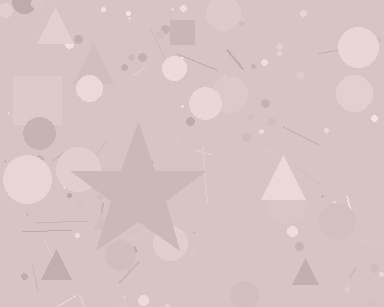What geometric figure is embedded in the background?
A star is embedded in the background.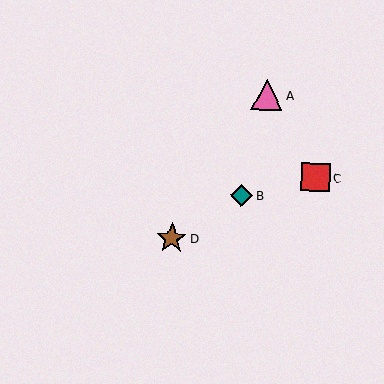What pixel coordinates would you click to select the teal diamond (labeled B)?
Click at (241, 195) to select the teal diamond B.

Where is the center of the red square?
The center of the red square is at (316, 177).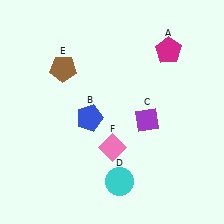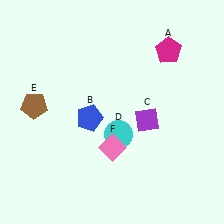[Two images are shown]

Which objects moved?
The objects that moved are: the cyan circle (D), the brown pentagon (E).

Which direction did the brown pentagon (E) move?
The brown pentagon (E) moved down.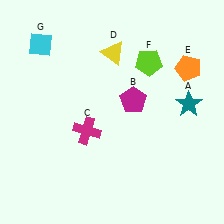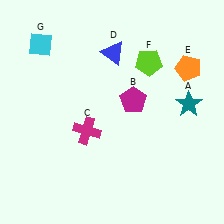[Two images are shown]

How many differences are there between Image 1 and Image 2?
There is 1 difference between the two images.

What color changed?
The triangle (D) changed from yellow in Image 1 to blue in Image 2.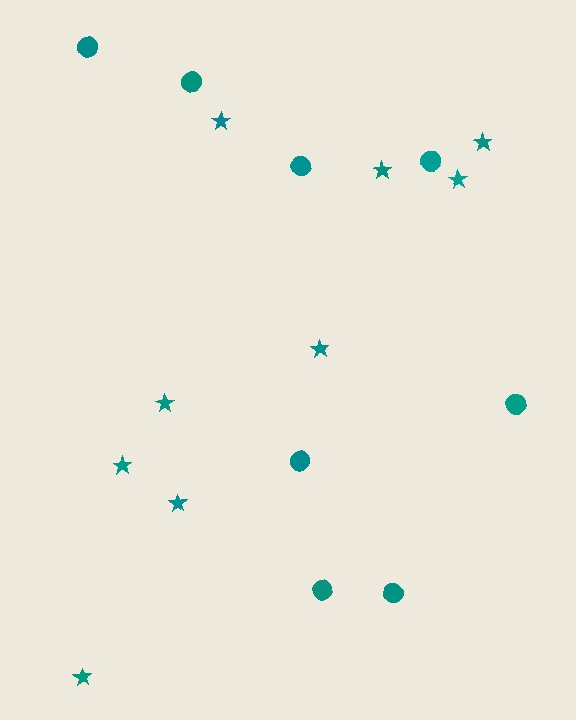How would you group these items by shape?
There are 2 groups: one group of stars (9) and one group of circles (8).